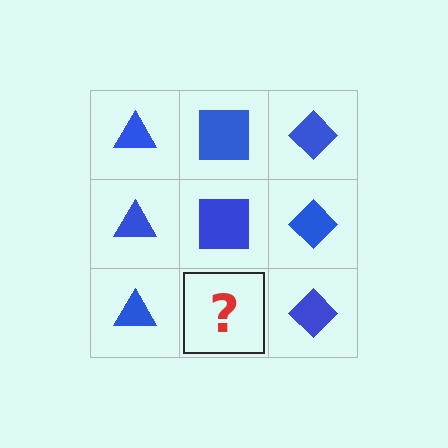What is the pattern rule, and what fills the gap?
The rule is that each column has a consistent shape. The gap should be filled with a blue square.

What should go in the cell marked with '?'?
The missing cell should contain a blue square.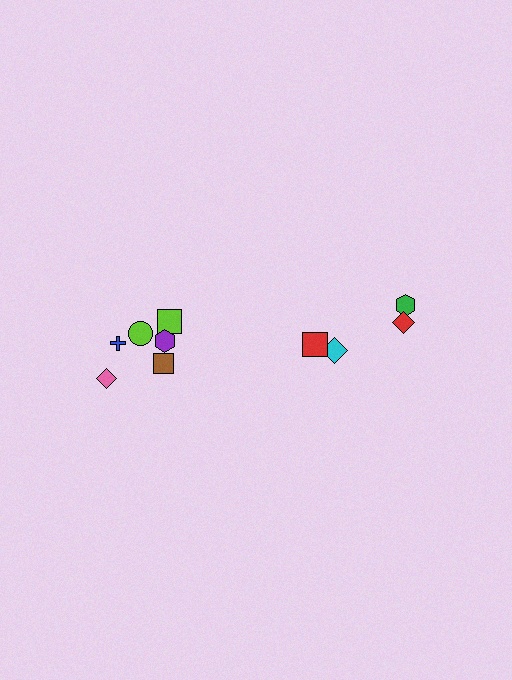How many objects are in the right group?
There are 4 objects.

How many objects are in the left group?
There are 6 objects.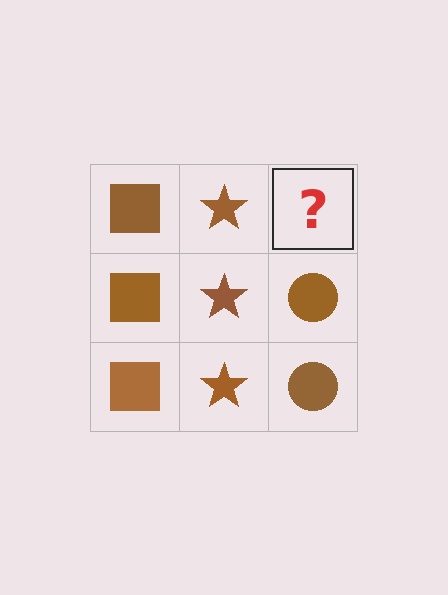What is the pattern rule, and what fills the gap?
The rule is that each column has a consistent shape. The gap should be filled with a brown circle.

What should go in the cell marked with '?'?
The missing cell should contain a brown circle.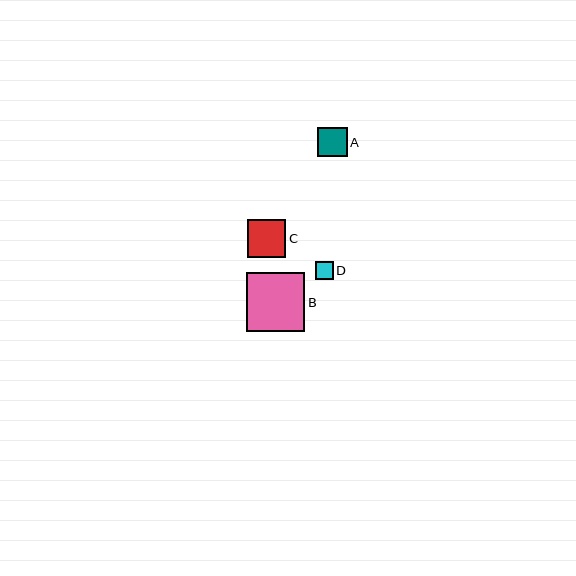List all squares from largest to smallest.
From largest to smallest: B, C, A, D.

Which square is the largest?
Square B is the largest with a size of approximately 59 pixels.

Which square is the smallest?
Square D is the smallest with a size of approximately 18 pixels.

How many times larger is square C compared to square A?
Square C is approximately 1.3 times the size of square A.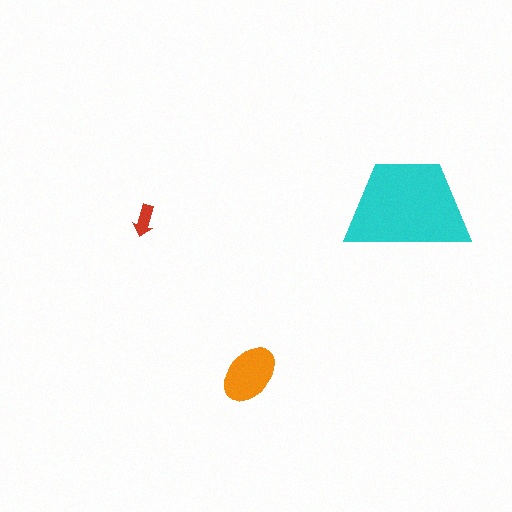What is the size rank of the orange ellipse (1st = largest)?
2nd.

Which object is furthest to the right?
The cyan trapezoid is rightmost.